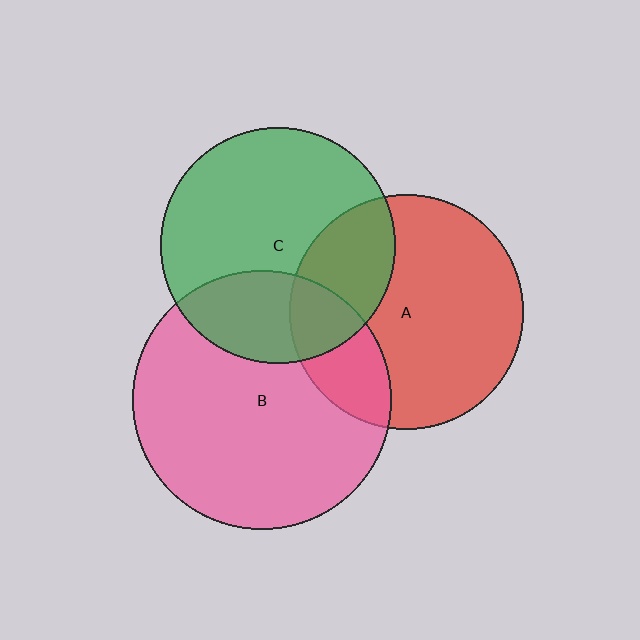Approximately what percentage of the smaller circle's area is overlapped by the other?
Approximately 20%.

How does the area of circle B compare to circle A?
Approximately 1.2 times.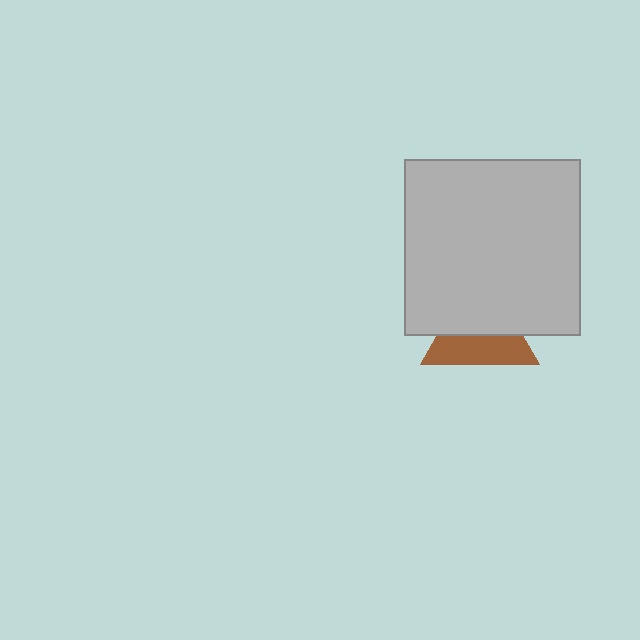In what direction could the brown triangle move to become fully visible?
The brown triangle could move down. That would shift it out from behind the light gray square entirely.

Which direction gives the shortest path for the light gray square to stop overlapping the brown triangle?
Moving up gives the shortest separation.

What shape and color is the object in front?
The object in front is a light gray square.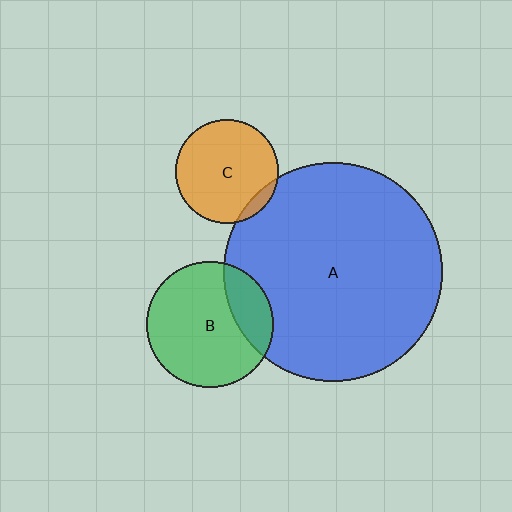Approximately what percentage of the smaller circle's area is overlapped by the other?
Approximately 10%.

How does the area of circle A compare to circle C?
Approximately 4.5 times.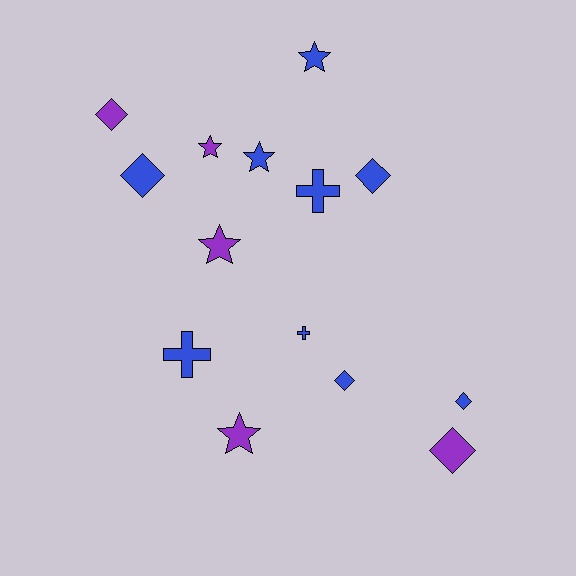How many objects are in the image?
There are 14 objects.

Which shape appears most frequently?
Diamond, with 6 objects.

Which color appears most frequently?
Blue, with 9 objects.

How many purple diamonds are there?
There are 2 purple diamonds.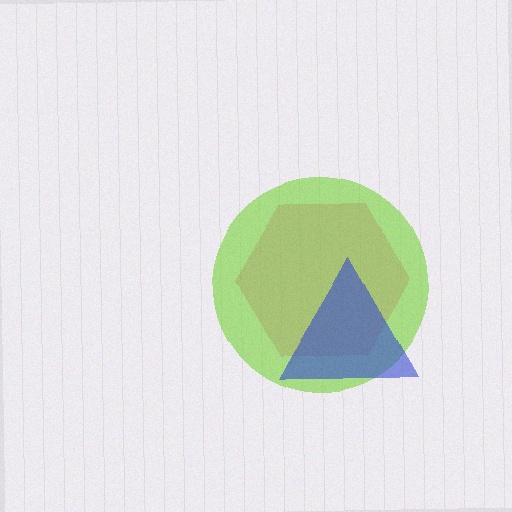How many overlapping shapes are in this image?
There are 3 overlapping shapes in the image.